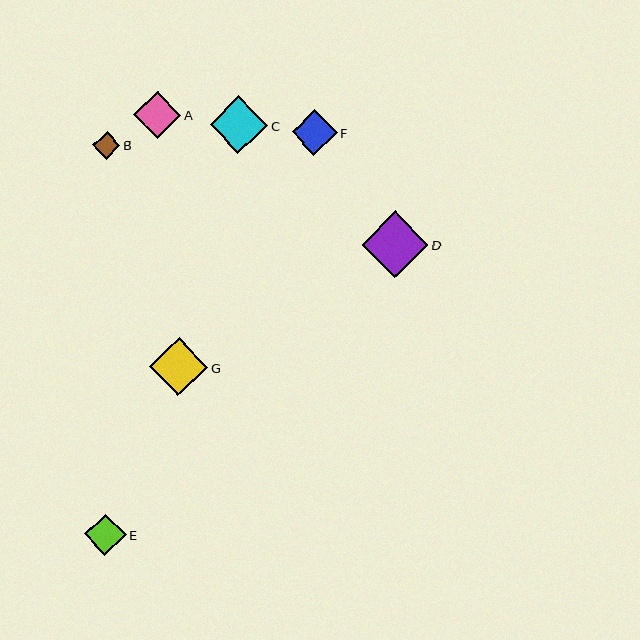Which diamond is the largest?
Diamond D is the largest with a size of approximately 67 pixels.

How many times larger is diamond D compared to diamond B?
Diamond D is approximately 2.4 times the size of diamond B.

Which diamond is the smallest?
Diamond B is the smallest with a size of approximately 27 pixels.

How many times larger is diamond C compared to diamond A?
Diamond C is approximately 1.2 times the size of diamond A.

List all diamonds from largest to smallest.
From largest to smallest: D, G, C, A, F, E, B.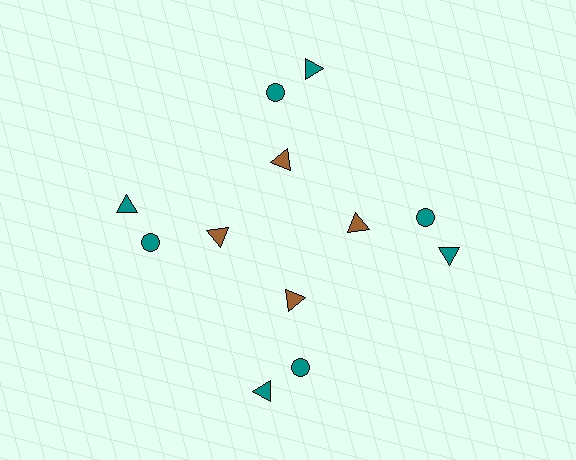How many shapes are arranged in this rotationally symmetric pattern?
There are 12 shapes, arranged in 4 groups of 3.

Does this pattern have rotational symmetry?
Yes, this pattern has 4-fold rotational symmetry. It looks the same after rotating 90 degrees around the center.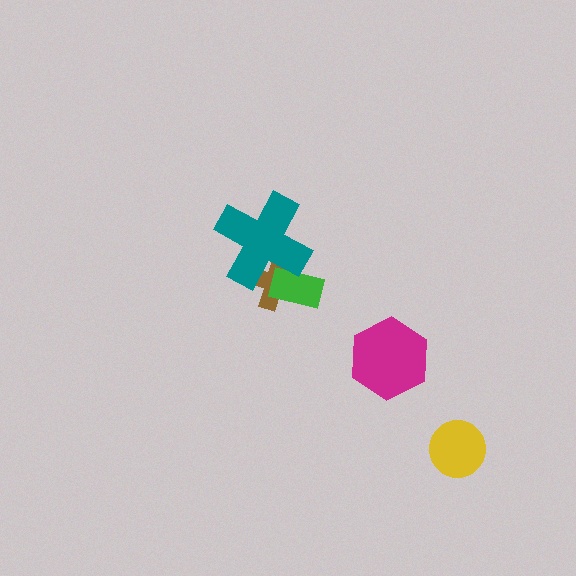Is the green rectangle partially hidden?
Yes, it is partially covered by another shape.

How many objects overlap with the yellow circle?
0 objects overlap with the yellow circle.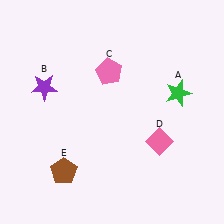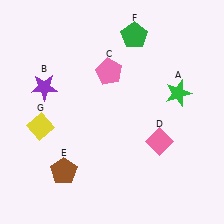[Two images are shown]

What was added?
A green pentagon (F), a yellow diamond (G) were added in Image 2.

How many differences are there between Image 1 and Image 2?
There are 2 differences between the two images.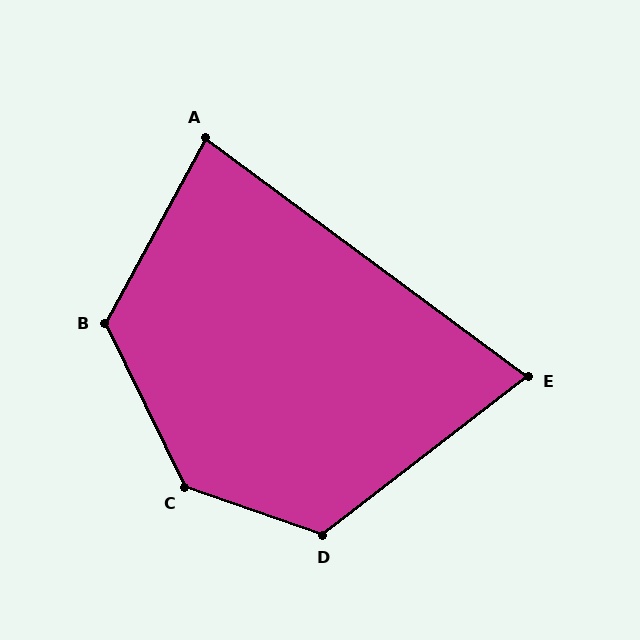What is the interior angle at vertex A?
Approximately 82 degrees (acute).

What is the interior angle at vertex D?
Approximately 123 degrees (obtuse).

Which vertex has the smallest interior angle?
E, at approximately 74 degrees.